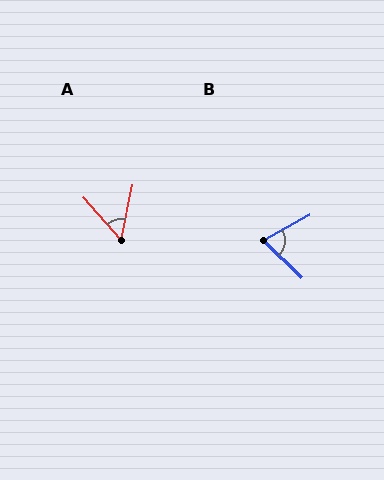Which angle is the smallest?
A, at approximately 53 degrees.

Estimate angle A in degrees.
Approximately 53 degrees.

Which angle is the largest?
B, at approximately 73 degrees.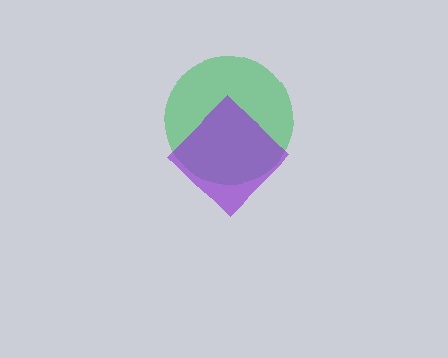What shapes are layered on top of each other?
The layered shapes are: a green circle, a purple diamond.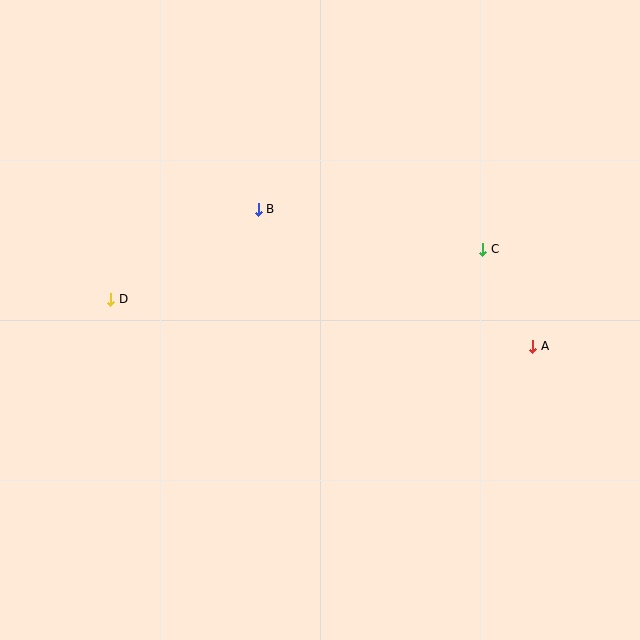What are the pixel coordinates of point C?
Point C is at (483, 249).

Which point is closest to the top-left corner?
Point D is closest to the top-left corner.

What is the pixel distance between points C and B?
The distance between C and B is 228 pixels.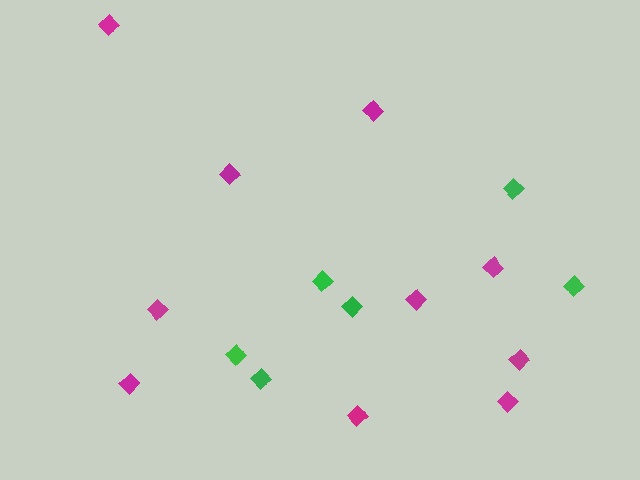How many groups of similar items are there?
There are 2 groups: one group of magenta diamonds (10) and one group of green diamonds (6).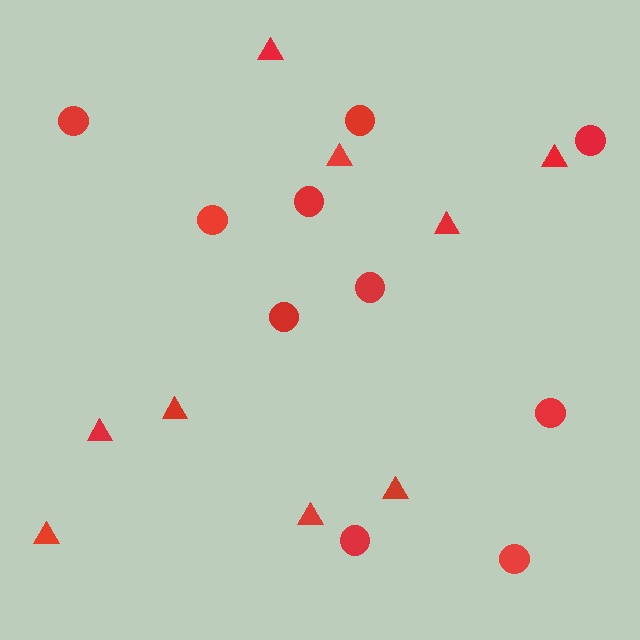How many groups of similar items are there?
There are 2 groups: one group of circles (10) and one group of triangles (9).